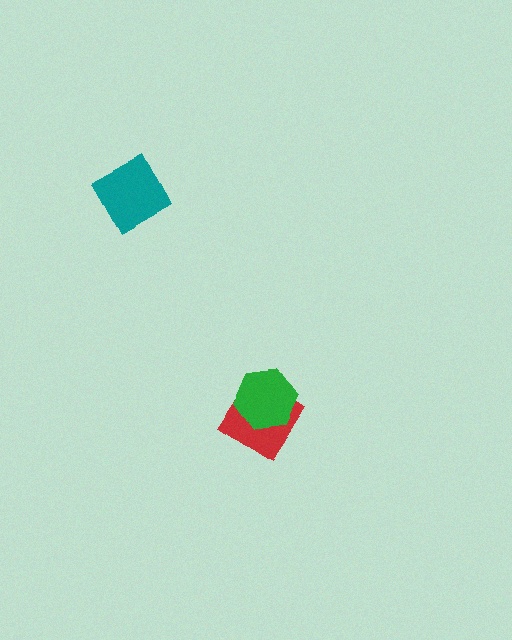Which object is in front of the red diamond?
The green hexagon is in front of the red diamond.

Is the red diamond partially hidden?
Yes, it is partially covered by another shape.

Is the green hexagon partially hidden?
No, no other shape covers it.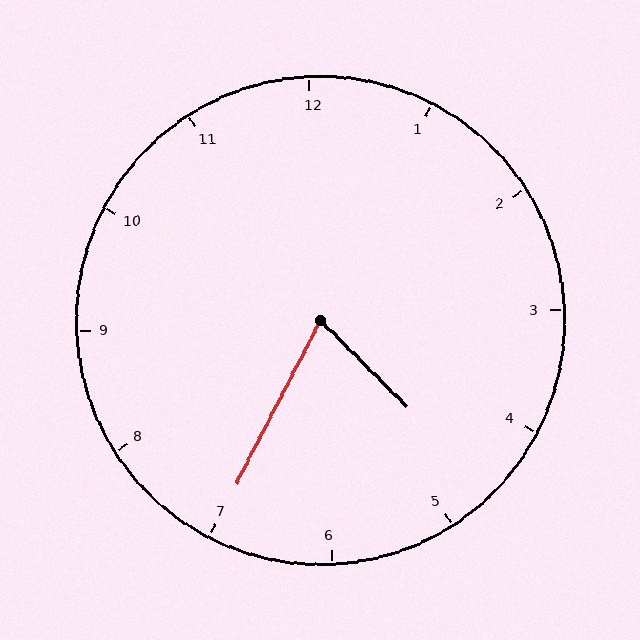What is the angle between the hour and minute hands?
Approximately 72 degrees.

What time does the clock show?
4:35.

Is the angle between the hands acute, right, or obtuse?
It is acute.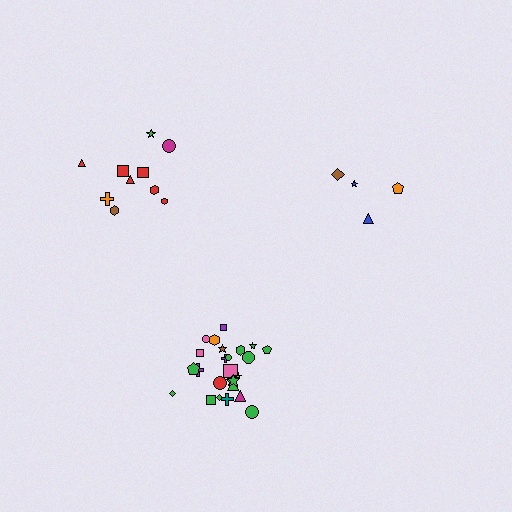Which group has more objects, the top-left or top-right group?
The top-left group.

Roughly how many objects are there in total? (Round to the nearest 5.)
Roughly 40 objects in total.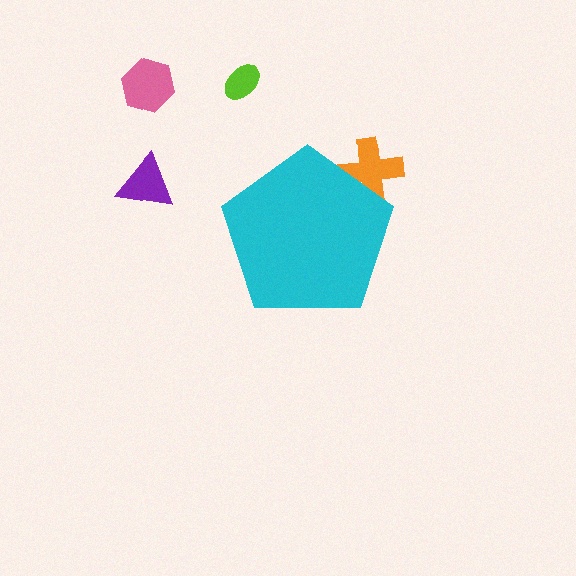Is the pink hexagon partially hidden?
No, the pink hexagon is fully visible.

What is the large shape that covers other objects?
A cyan pentagon.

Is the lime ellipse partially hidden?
No, the lime ellipse is fully visible.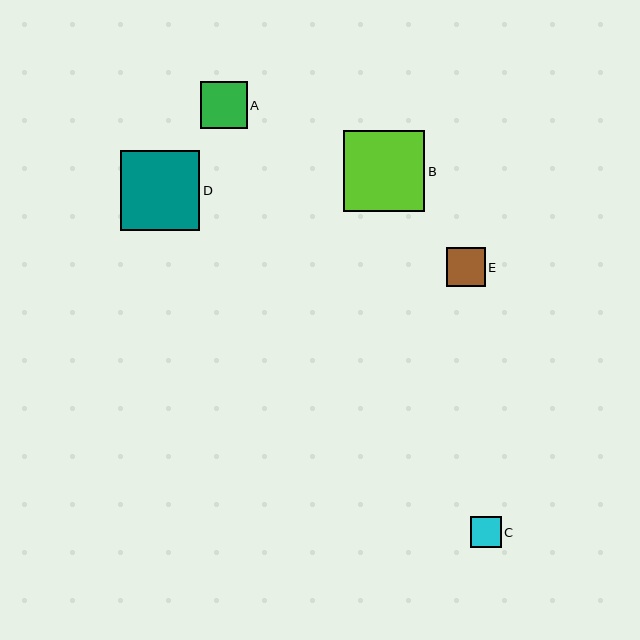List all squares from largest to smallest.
From largest to smallest: B, D, A, E, C.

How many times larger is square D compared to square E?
Square D is approximately 2.1 times the size of square E.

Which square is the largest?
Square B is the largest with a size of approximately 81 pixels.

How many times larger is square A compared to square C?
Square A is approximately 1.5 times the size of square C.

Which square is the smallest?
Square C is the smallest with a size of approximately 31 pixels.